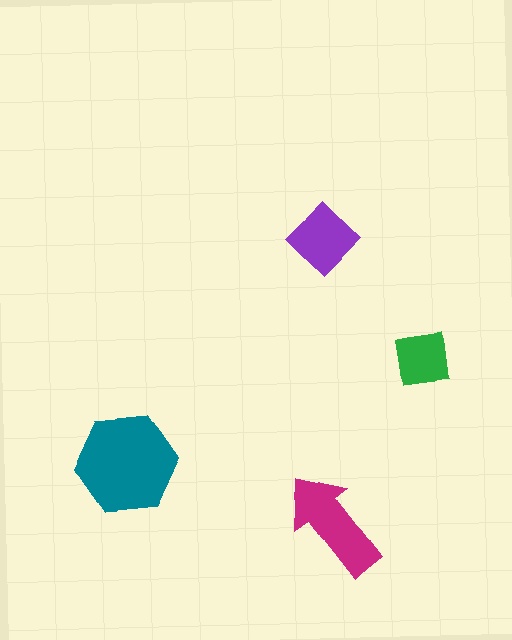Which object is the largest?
The teal hexagon.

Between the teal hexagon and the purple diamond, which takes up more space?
The teal hexagon.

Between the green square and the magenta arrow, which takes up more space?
The magenta arrow.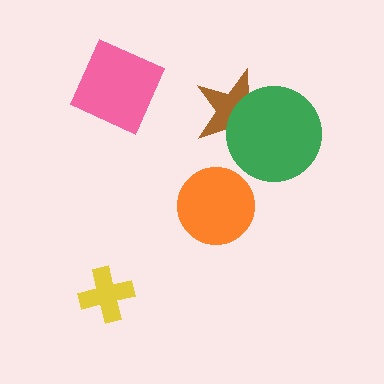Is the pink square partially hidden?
No, no other shape covers it.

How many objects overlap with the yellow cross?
0 objects overlap with the yellow cross.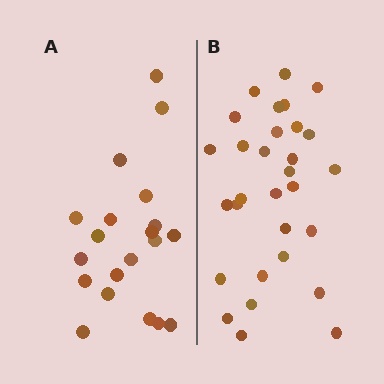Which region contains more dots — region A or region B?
Region B (the right region) has more dots.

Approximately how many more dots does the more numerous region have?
Region B has roughly 10 or so more dots than region A.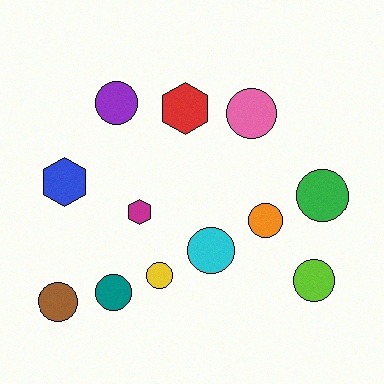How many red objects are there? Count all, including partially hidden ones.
There is 1 red object.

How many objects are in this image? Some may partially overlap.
There are 12 objects.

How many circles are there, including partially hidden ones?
There are 9 circles.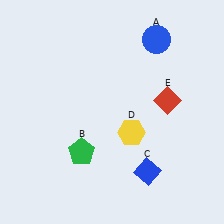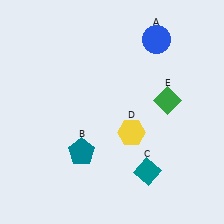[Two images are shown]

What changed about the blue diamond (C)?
In Image 1, C is blue. In Image 2, it changed to teal.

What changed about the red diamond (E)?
In Image 1, E is red. In Image 2, it changed to green.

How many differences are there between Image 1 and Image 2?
There are 3 differences between the two images.